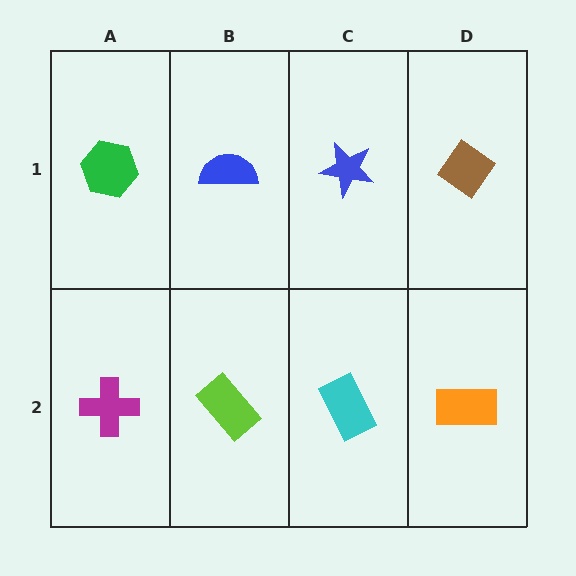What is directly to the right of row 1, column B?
A blue star.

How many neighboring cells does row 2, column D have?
2.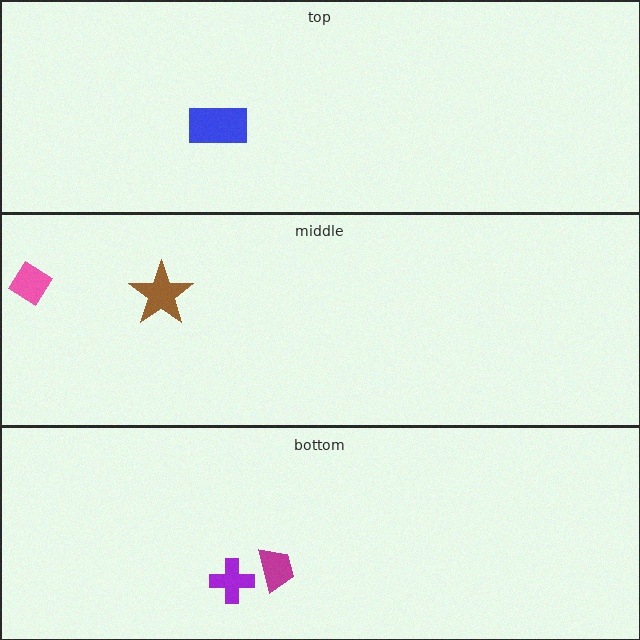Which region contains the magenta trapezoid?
The bottom region.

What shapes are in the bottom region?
The purple cross, the magenta trapezoid.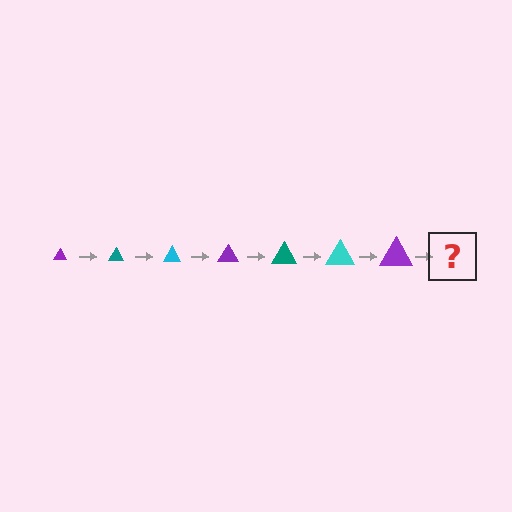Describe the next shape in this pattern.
It should be a teal triangle, larger than the previous one.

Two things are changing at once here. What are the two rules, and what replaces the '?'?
The two rules are that the triangle grows larger each step and the color cycles through purple, teal, and cyan. The '?' should be a teal triangle, larger than the previous one.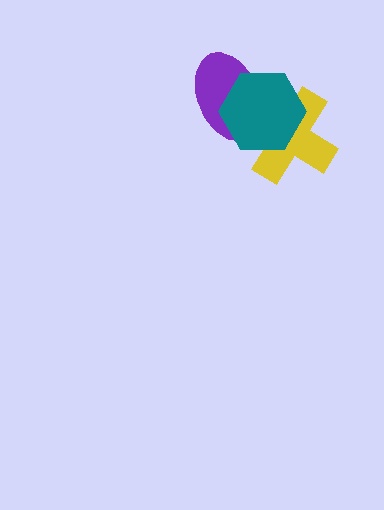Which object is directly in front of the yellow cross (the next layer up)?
The purple ellipse is directly in front of the yellow cross.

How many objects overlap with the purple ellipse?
2 objects overlap with the purple ellipse.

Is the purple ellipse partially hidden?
Yes, it is partially covered by another shape.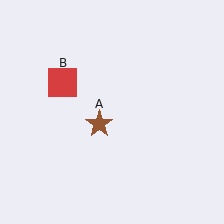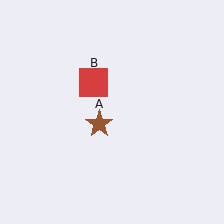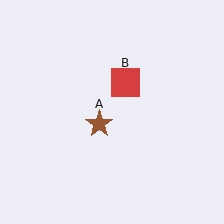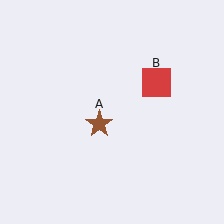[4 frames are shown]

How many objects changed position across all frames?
1 object changed position: red square (object B).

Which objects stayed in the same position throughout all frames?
Brown star (object A) remained stationary.